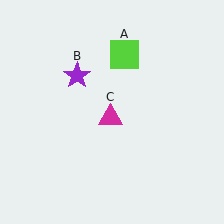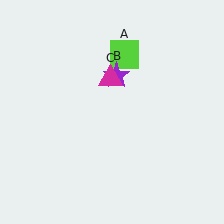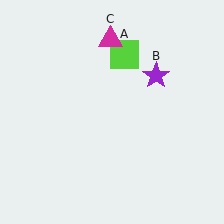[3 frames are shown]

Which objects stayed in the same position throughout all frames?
Lime square (object A) remained stationary.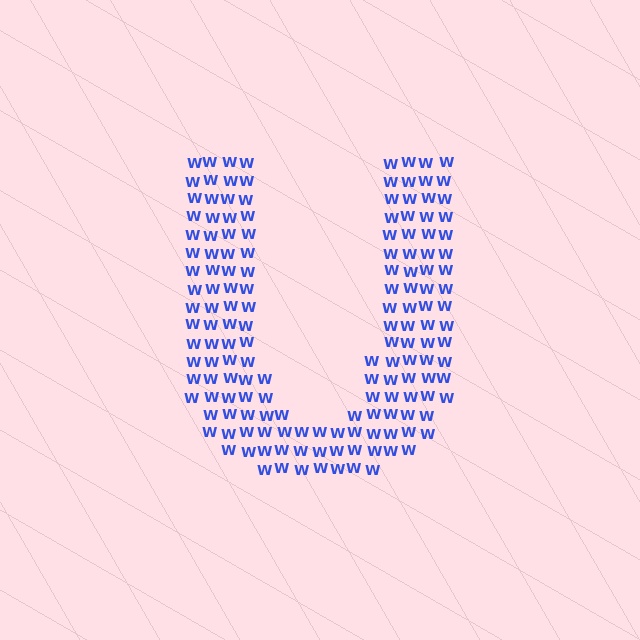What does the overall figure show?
The overall figure shows the letter U.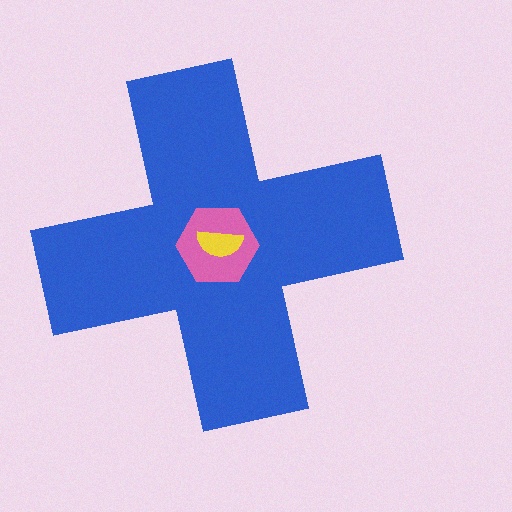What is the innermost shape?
The yellow semicircle.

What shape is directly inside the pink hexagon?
The yellow semicircle.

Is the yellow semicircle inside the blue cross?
Yes.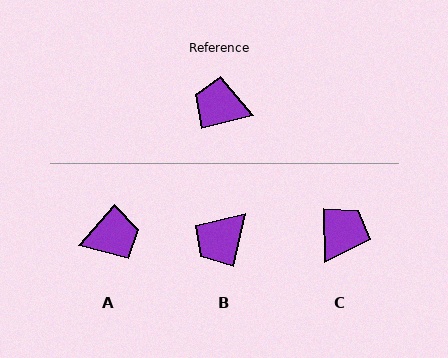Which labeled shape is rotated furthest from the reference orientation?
A, about 145 degrees away.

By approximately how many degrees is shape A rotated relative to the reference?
Approximately 145 degrees clockwise.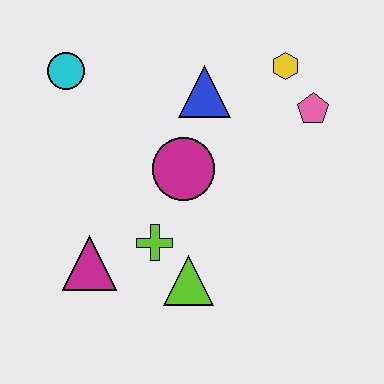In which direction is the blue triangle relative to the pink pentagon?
The blue triangle is to the left of the pink pentagon.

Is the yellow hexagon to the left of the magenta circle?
No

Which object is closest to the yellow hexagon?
The pink pentagon is closest to the yellow hexagon.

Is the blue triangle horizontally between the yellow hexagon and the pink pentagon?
No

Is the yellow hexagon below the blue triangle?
No